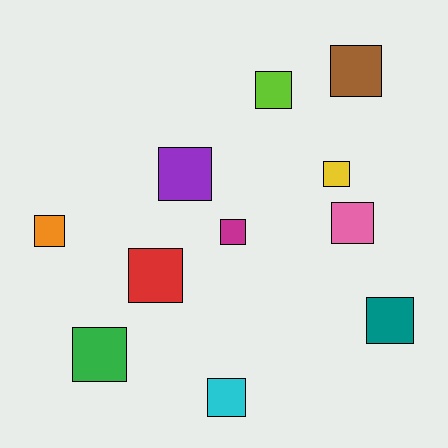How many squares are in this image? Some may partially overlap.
There are 11 squares.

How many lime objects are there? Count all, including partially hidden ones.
There is 1 lime object.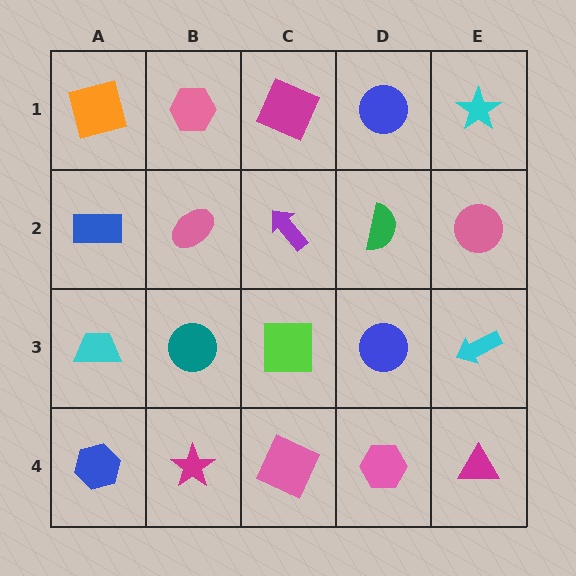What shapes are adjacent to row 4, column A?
A cyan trapezoid (row 3, column A), a magenta star (row 4, column B).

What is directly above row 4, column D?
A blue circle.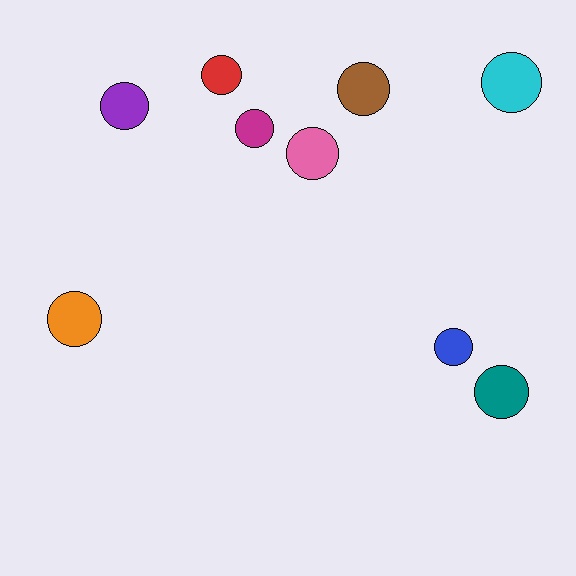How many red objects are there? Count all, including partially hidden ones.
There is 1 red object.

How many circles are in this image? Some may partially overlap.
There are 9 circles.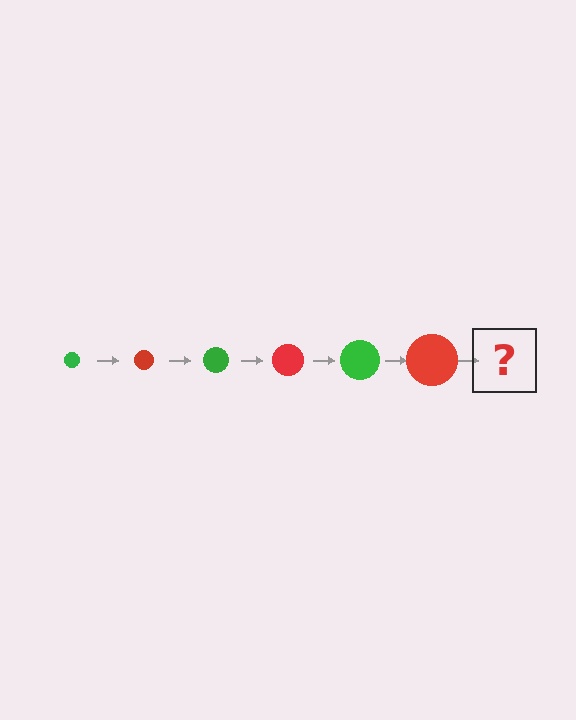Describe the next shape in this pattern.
It should be a green circle, larger than the previous one.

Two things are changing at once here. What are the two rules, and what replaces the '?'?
The two rules are that the circle grows larger each step and the color cycles through green and red. The '?' should be a green circle, larger than the previous one.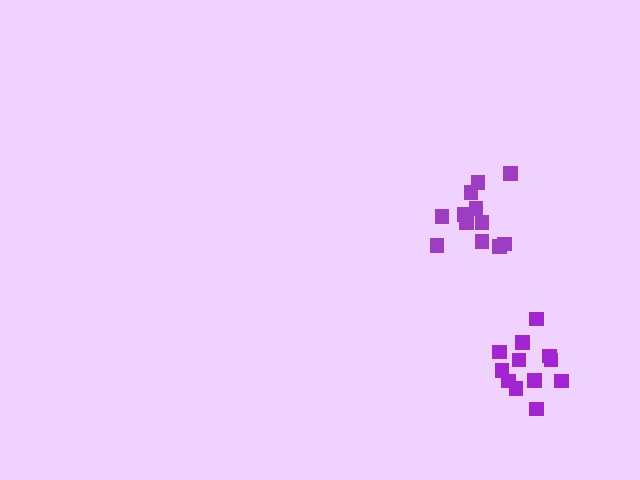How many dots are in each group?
Group 1: 12 dots, Group 2: 12 dots (24 total).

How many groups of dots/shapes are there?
There are 2 groups.